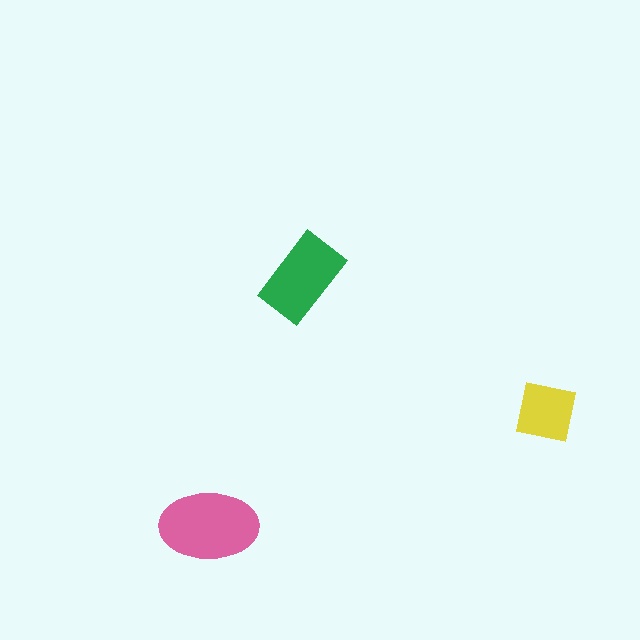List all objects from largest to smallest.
The pink ellipse, the green rectangle, the yellow square.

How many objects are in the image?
There are 3 objects in the image.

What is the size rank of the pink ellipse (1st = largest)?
1st.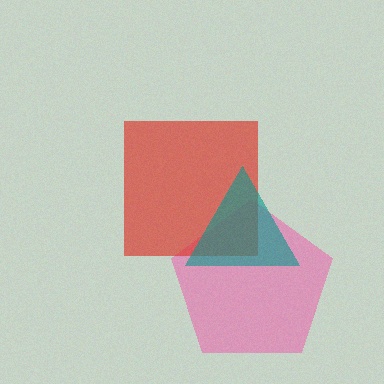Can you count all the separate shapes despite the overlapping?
Yes, there are 3 separate shapes.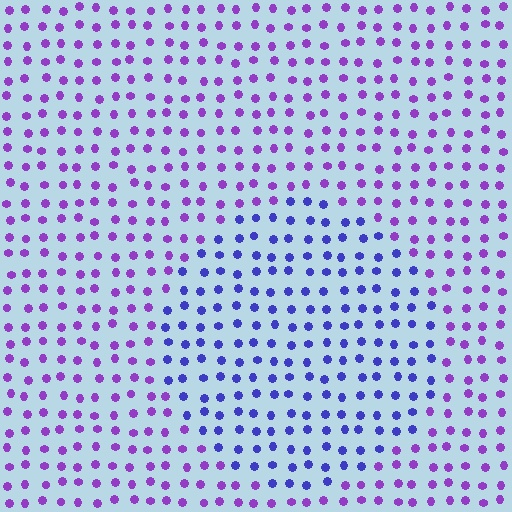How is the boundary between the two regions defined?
The boundary is defined purely by a slight shift in hue (about 38 degrees). Spacing, size, and orientation are identical on both sides.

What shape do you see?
I see a circle.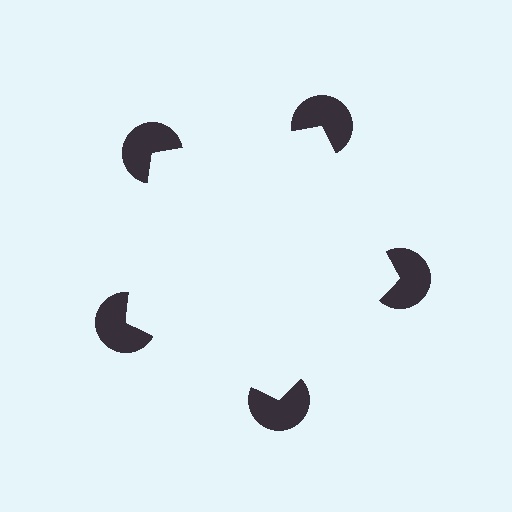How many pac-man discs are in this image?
There are 5 — one at each vertex of the illusory pentagon.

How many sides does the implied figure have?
5 sides.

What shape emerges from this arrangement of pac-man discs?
An illusory pentagon — its edges are inferred from the aligned wedge cuts in the pac-man discs, not physically drawn.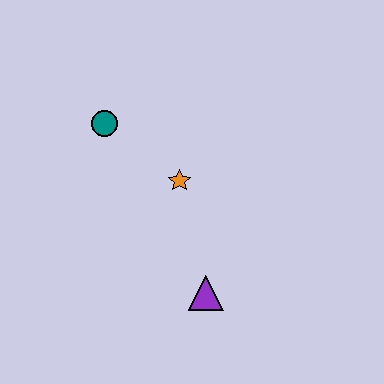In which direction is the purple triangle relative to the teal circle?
The purple triangle is below the teal circle.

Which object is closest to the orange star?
The teal circle is closest to the orange star.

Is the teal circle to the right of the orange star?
No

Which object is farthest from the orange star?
The purple triangle is farthest from the orange star.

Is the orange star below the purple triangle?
No